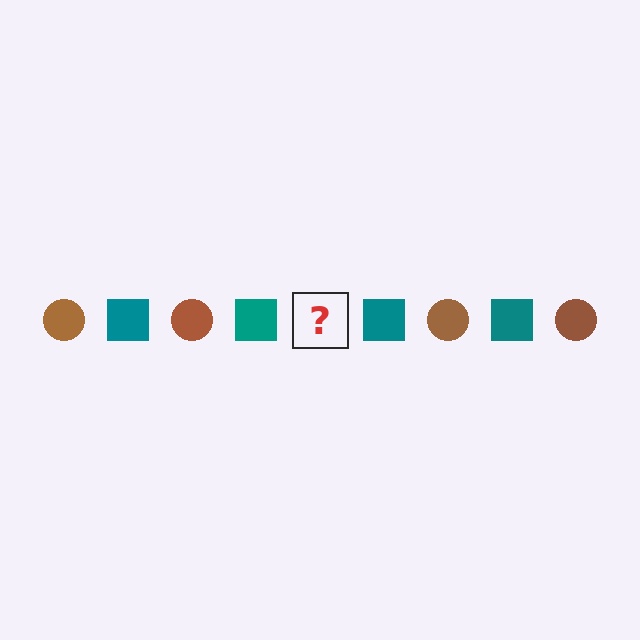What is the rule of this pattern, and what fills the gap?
The rule is that the pattern alternates between brown circle and teal square. The gap should be filled with a brown circle.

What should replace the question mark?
The question mark should be replaced with a brown circle.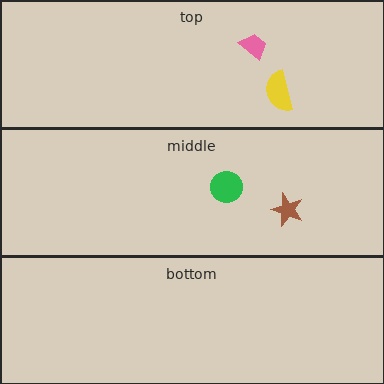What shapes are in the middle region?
The green circle, the brown star.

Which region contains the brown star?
The middle region.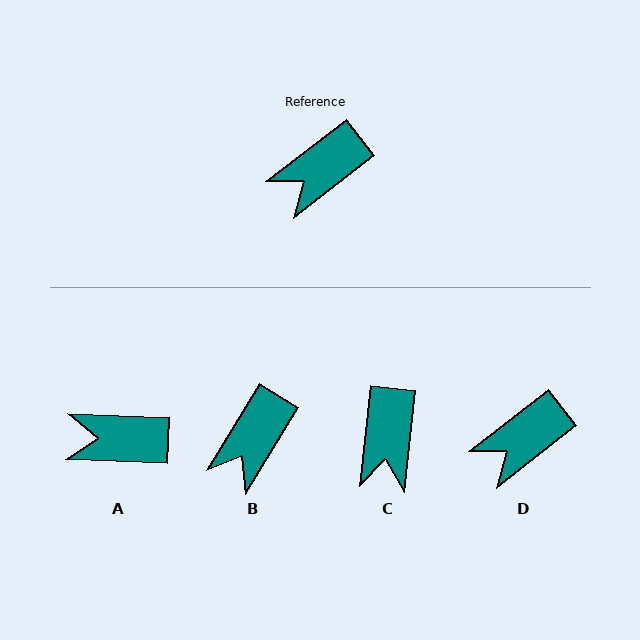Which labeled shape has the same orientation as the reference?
D.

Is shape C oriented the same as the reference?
No, it is off by about 46 degrees.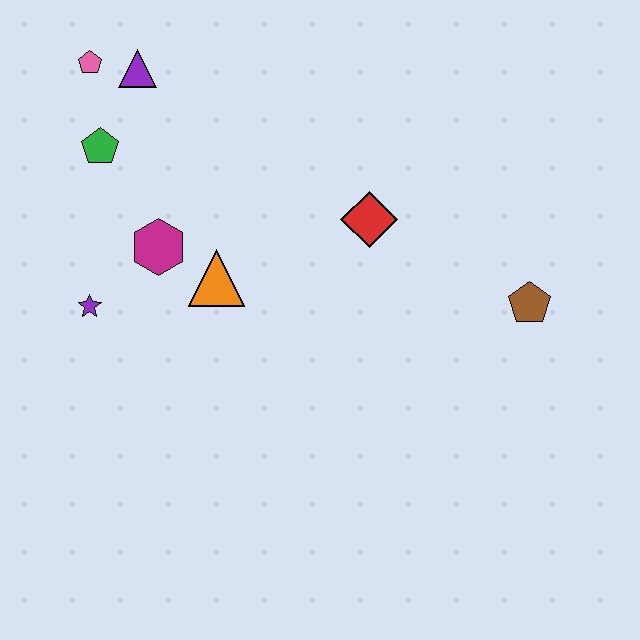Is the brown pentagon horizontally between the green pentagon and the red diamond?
No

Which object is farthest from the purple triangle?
The brown pentagon is farthest from the purple triangle.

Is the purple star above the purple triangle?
No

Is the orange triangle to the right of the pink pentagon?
Yes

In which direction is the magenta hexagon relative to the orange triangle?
The magenta hexagon is to the left of the orange triangle.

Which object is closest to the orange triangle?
The magenta hexagon is closest to the orange triangle.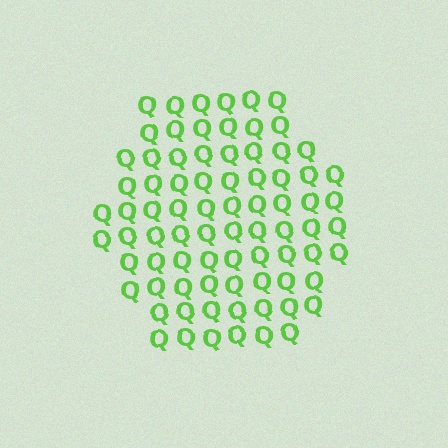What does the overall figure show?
The overall figure shows a hexagon.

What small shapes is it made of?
It is made of small letter Q's.